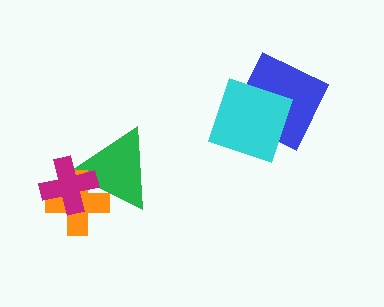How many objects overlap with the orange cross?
2 objects overlap with the orange cross.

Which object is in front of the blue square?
The cyan square is in front of the blue square.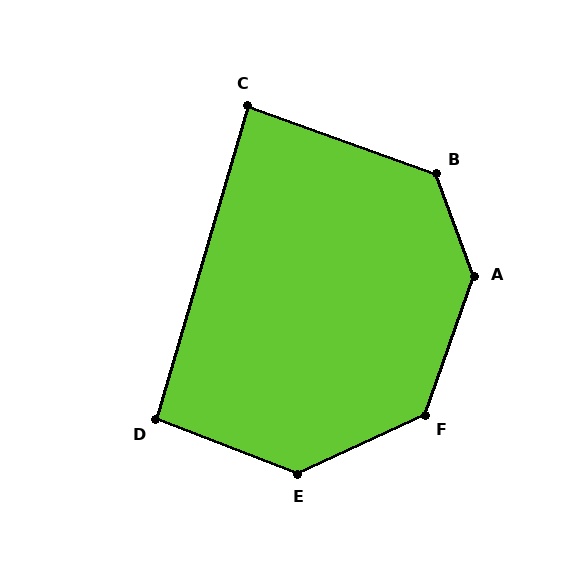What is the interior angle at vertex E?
Approximately 134 degrees (obtuse).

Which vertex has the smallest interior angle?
C, at approximately 86 degrees.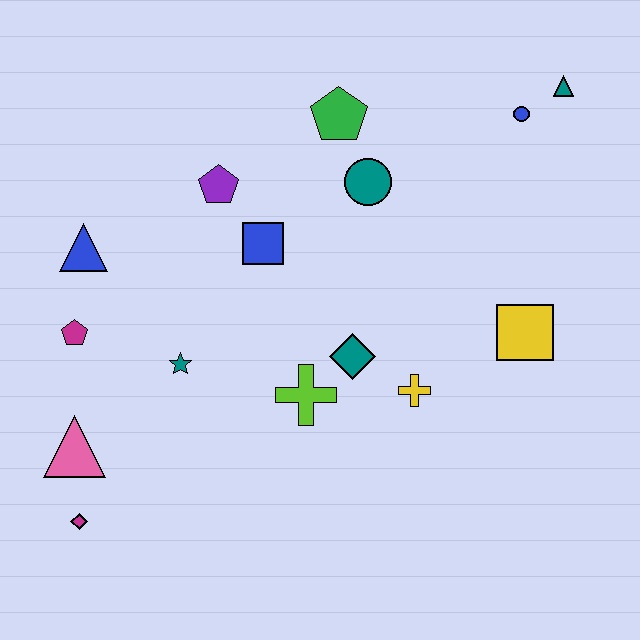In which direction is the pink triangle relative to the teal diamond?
The pink triangle is to the left of the teal diamond.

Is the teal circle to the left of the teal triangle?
Yes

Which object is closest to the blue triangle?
The magenta pentagon is closest to the blue triangle.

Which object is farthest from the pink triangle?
The teal triangle is farthest from the pink triangle.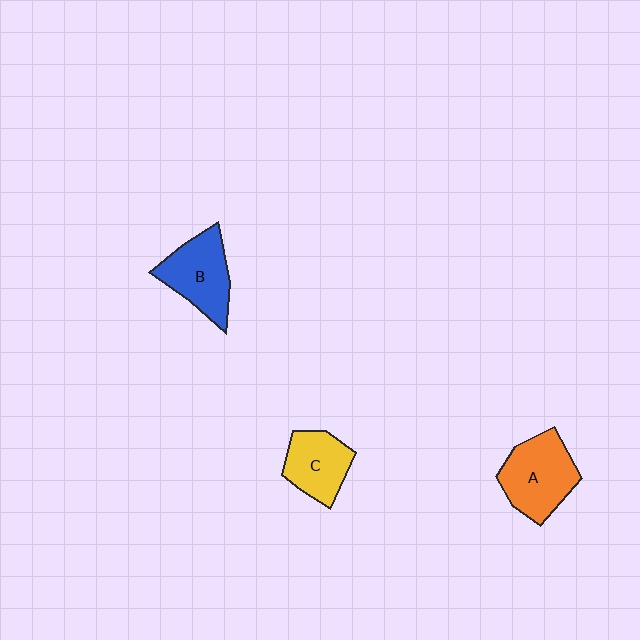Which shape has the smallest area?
Shape C (yellow).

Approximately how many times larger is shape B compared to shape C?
Approximately 1.2 times.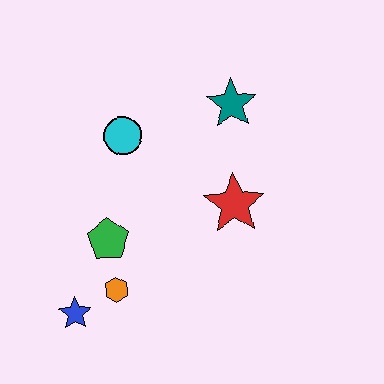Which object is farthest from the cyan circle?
The blue star is farthest from the cyan circle.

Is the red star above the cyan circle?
No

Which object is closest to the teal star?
The red star is closest to the teal star.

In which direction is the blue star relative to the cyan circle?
The blue star is below the cyan circle.